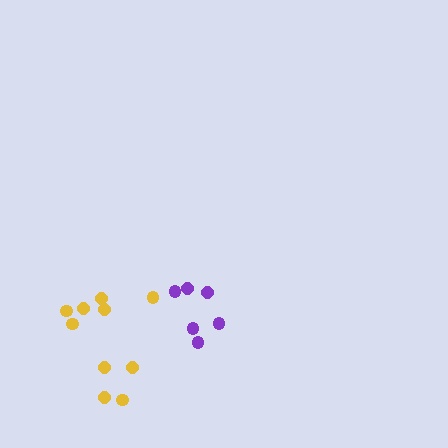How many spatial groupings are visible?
There are 2 spatial groupings.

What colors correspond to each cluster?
The clusters are colored: yellow, purple.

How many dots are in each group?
Group 1: 10 dots, Group 2: 6 dots (16 total).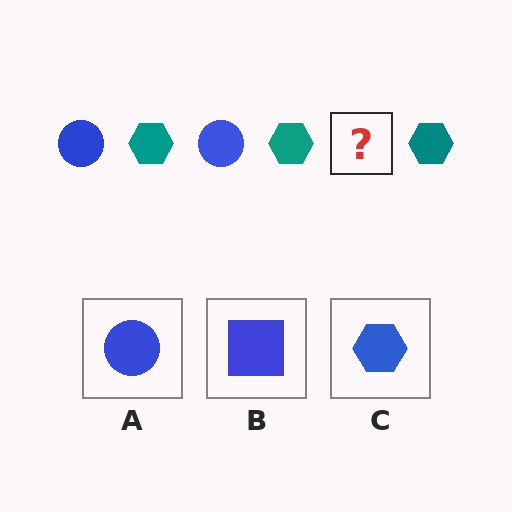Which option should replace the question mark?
Option A.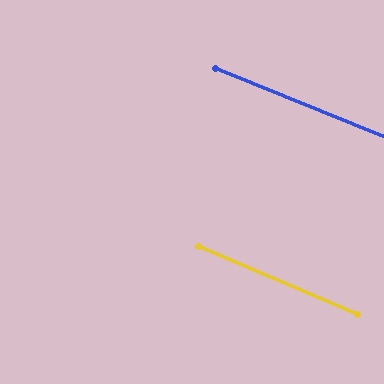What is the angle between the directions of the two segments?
Approximately 1 degree.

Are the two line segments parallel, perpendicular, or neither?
Parallel — their directions differ by only 0.9°.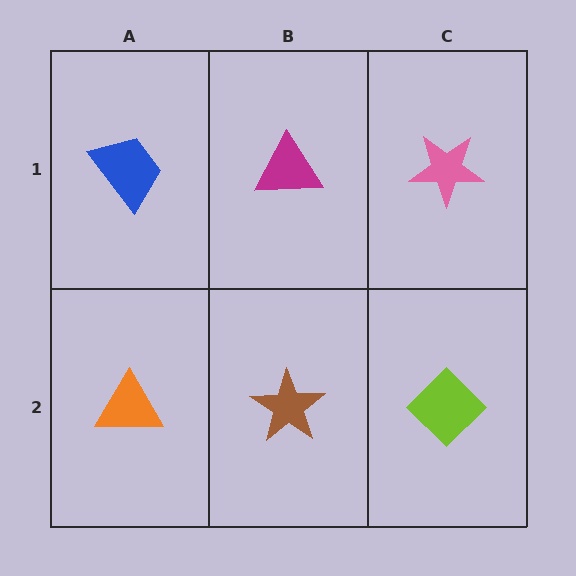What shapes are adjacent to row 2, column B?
A magenta triangle (row 1, column B), an orange triangle (row 2, column A), a lime diamond (row 2, column C).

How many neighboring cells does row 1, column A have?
2.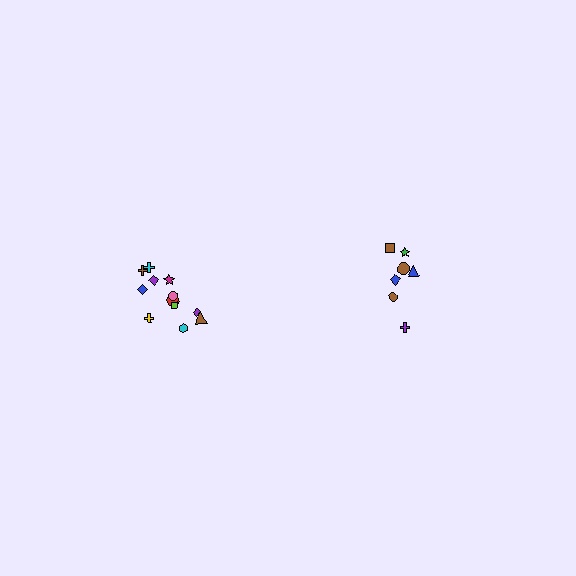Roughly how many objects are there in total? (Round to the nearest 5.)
Roughly 20 objects in total.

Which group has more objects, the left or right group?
The left group.